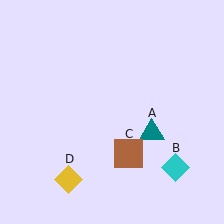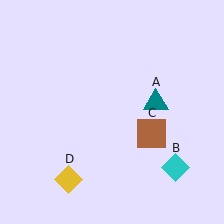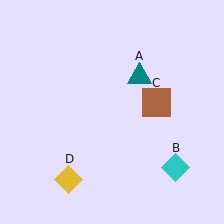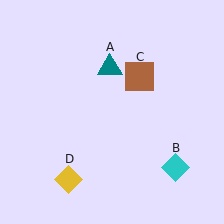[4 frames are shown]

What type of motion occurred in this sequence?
The teal triangle (object A), brown square (object C) rotated counterclockwise around the center of the scene.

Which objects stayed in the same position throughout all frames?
Cyan diamond (object B) and yellow diamond (object D) remained stationary.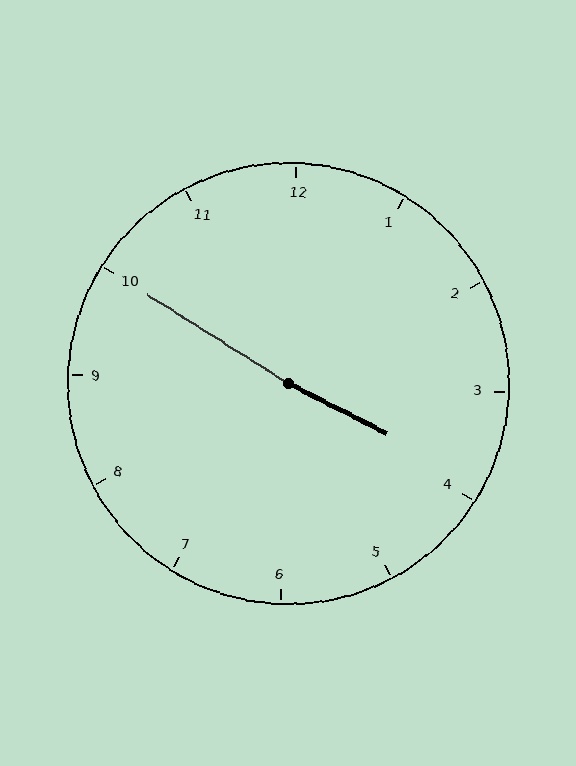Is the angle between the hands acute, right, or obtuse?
It is obtuse.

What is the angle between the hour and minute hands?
Approximately 175 degrees.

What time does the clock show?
3:50.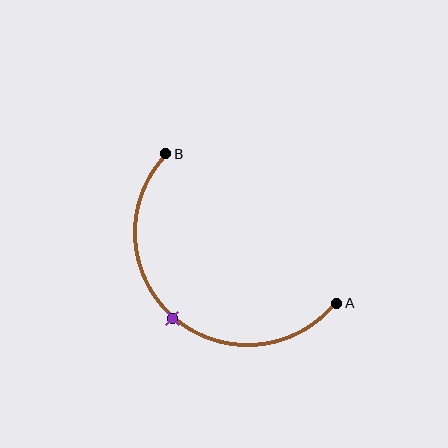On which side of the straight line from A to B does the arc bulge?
The arc bulges below and to the left of the straight line connecting A and B.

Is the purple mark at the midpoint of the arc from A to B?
Yes. The purple mark lies on the arc at equal arc-length from both A and B — it is the arc midpoint.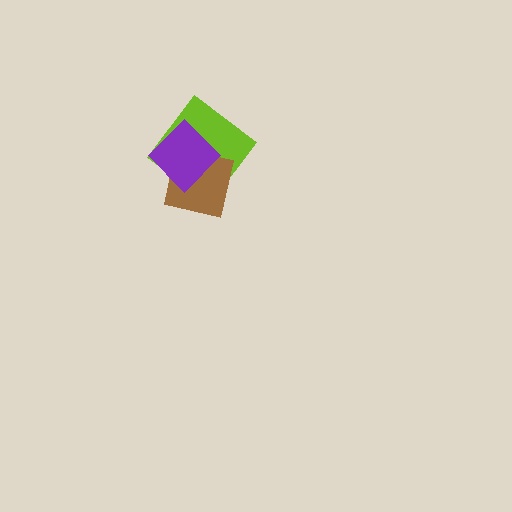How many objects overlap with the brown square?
2 objects overlap with the brown square.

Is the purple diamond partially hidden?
No, no other shape covers it.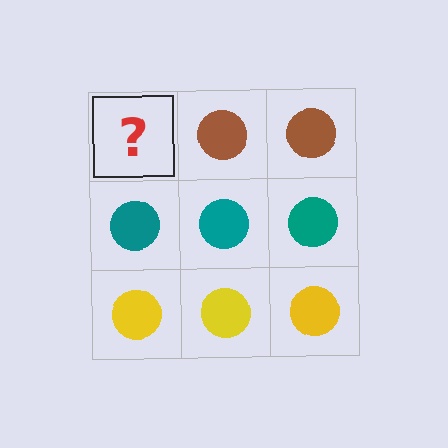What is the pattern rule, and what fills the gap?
The rule is that each row has a consistent color. The gap should be filled with a brown circle.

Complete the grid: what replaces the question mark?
The question mark should be replaced with a brown circle.